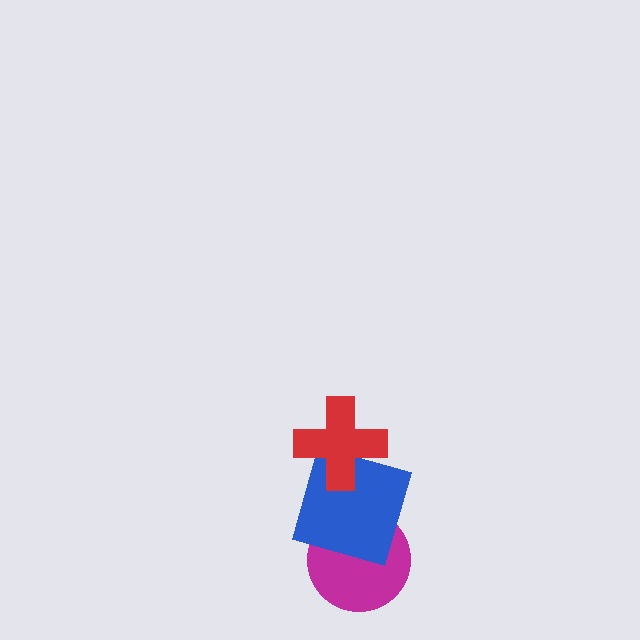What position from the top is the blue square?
The blue square is 2nd from the top.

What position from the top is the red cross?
The red cross is 1st from the top.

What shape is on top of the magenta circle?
The blue square is on top of the magenta circle.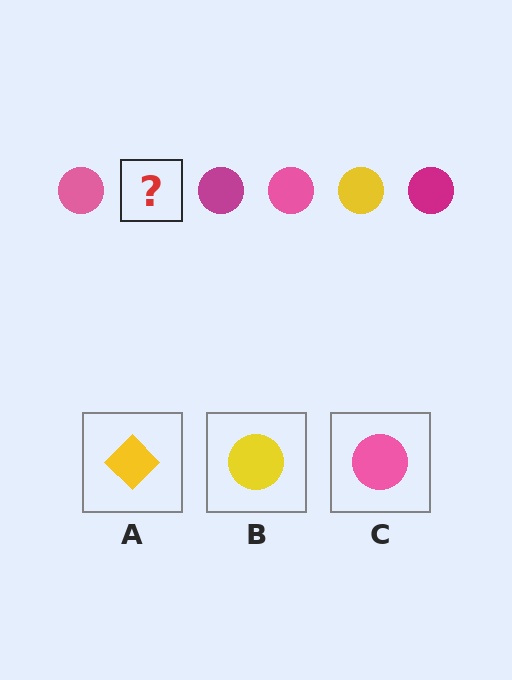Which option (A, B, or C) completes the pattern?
B.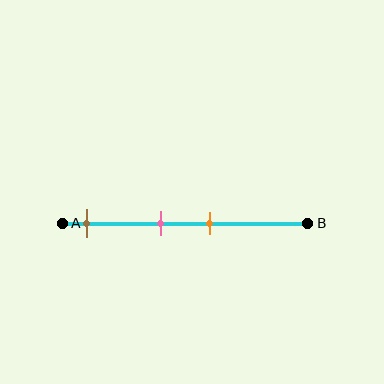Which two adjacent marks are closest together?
The pink and orange marks are the closest adjacent pair.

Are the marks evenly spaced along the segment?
No, the marks are not evenly spaced.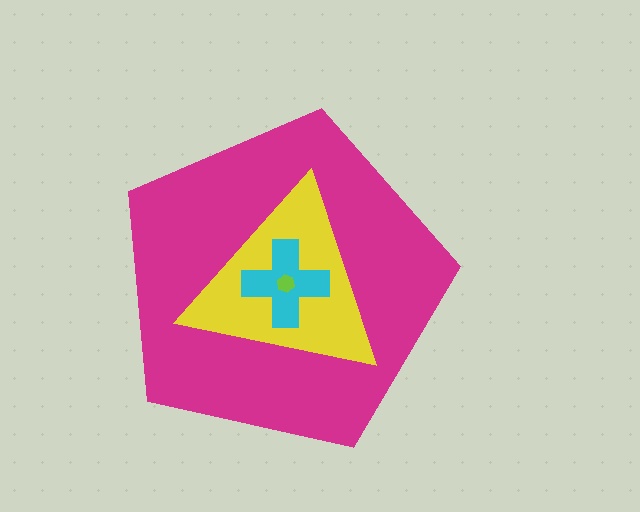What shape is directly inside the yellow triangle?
The cyan cross.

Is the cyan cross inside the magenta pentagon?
Yes.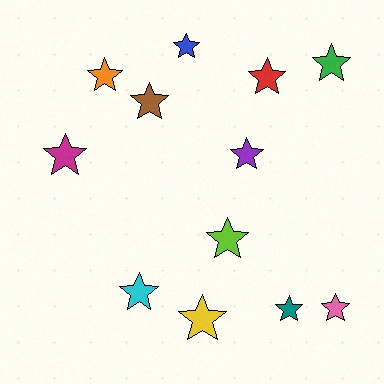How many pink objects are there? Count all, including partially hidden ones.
There is 1 pink object.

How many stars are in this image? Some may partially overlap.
There are 12 stars.